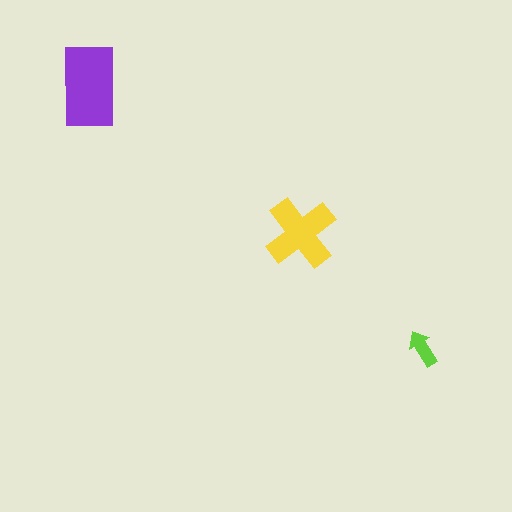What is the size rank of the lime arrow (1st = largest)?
3rd.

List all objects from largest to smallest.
The purple rectangle, the yellow cross, the lime arrow.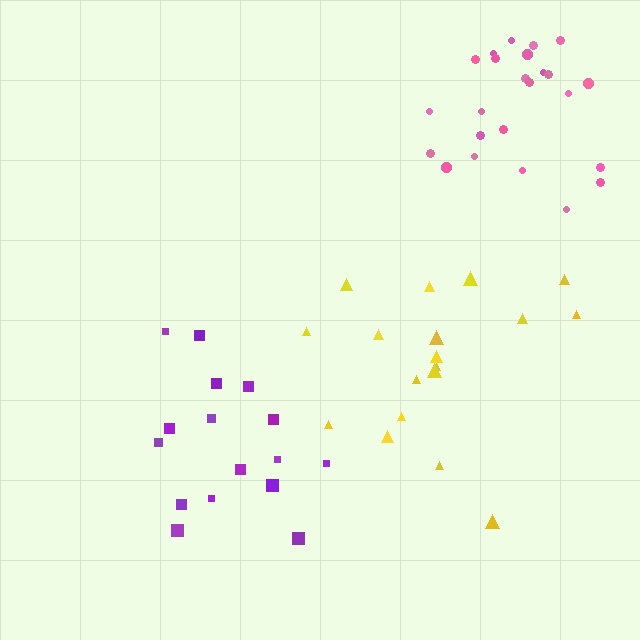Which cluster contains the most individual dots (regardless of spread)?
Pink (25).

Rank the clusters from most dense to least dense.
pink, purple, yellow.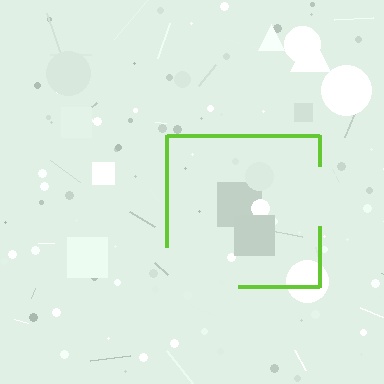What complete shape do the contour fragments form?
The contour fragments form a square.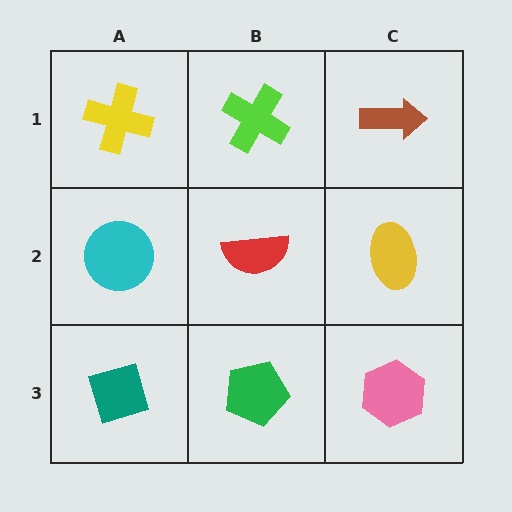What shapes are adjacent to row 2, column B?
A lime cross (row 1, column B), a green pentagon (row 3, column B), a cyan circle (row 2, column A), a yellow ellipse (row 2, column C).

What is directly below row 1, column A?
A cyan circle.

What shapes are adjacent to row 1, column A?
A cyan circle (row 2, column A), a lime cross (row 1, column B).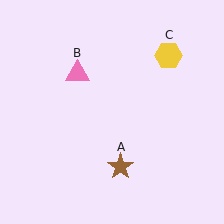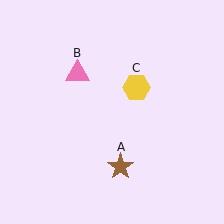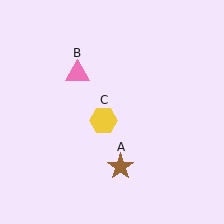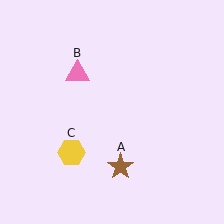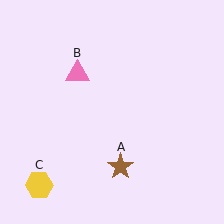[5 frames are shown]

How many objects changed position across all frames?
1 object changed position: yellow hexagon (object C).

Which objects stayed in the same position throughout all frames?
Brown star (object A) and pink triangle (object B) remained stationary.